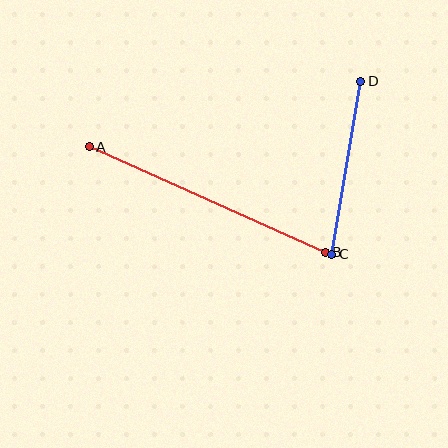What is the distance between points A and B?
The distance is approximately 258 pixels.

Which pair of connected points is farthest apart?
Points A and B are farthest apart.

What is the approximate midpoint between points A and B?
The midpoint is at approximately (207, 199) pixels.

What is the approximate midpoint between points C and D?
The midpoint is at approximately (346, 168) pixels.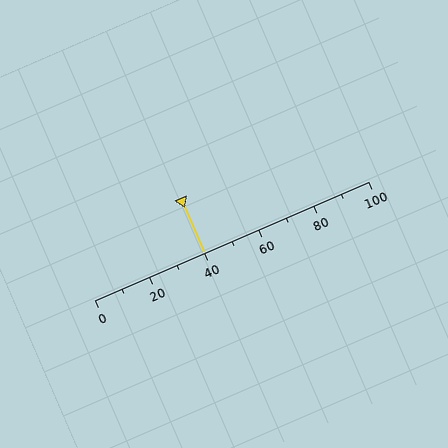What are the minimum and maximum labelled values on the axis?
The axis runs from 0 to 100.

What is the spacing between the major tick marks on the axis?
The major ticks are spaced 20 apart.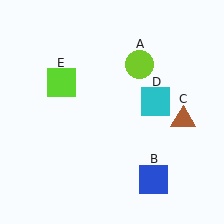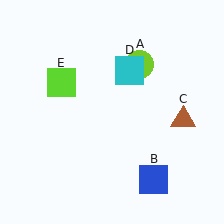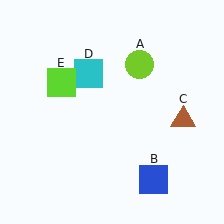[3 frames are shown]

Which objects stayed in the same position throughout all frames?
Lime circle (object A) and blue square (object B) and brown triangle (object C) and lime square (object E) remained stationary.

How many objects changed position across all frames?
1 object changed position: cyan square (object D).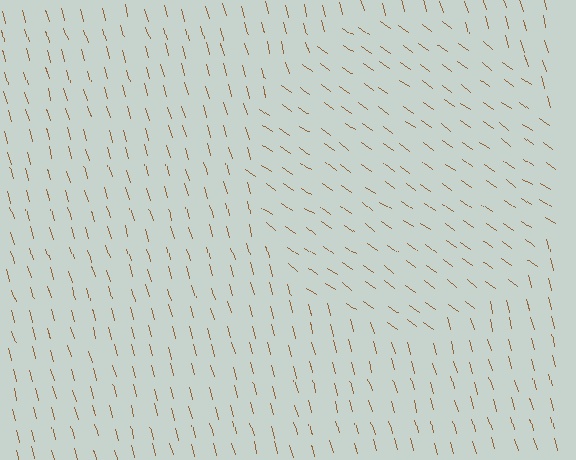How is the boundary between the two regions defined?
The boundary is defined purely by a change in line orientation (approximately 38 degrees difference). All lines are the same color and thickness.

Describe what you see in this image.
The image is filled with small brown line segments. A circle region in the image has lines oriented differently from the surrounding lines, creating a visible texture boundary.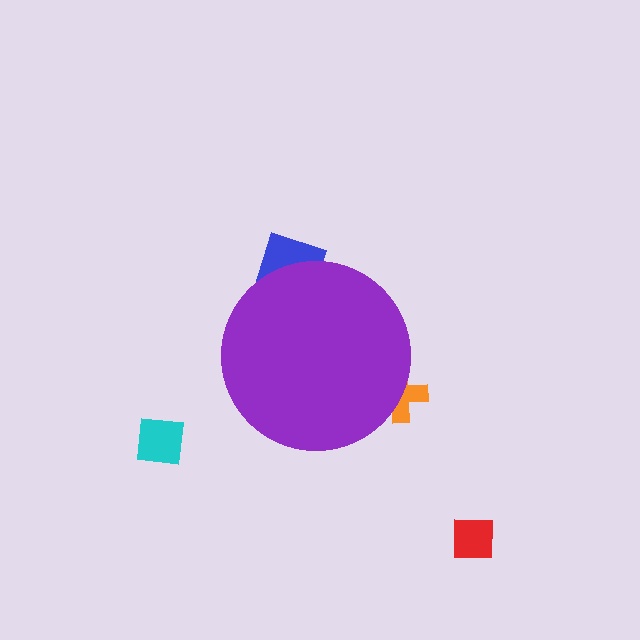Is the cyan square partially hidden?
No, the cyan square is fully visible.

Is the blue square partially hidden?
Yes, the blue square is partially hidden behind the purple circle.